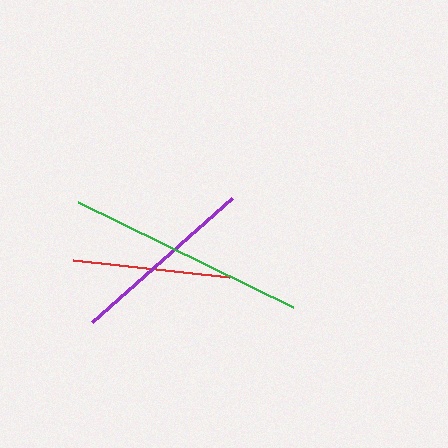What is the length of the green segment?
The green segment is approximately 239 pixels long.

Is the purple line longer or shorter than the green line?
The green line is longer than the purple line.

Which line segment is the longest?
The green line is the longest at approximately 239 pixels.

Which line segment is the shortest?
The red line is the shortest at approximately 157 pixels.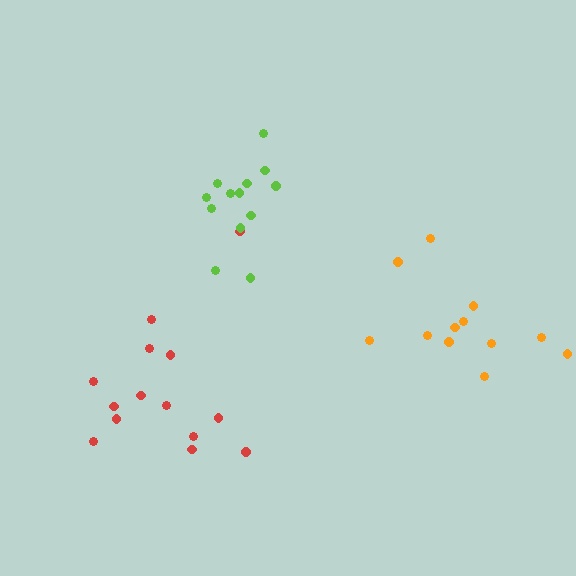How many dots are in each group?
Group 1: 14 dots, Group 2: 13 dots, Group 3: 12 dots (39 total).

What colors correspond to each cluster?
The clusters are colored: red, lime, orange.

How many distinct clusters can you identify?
There are 3 distinct clusters.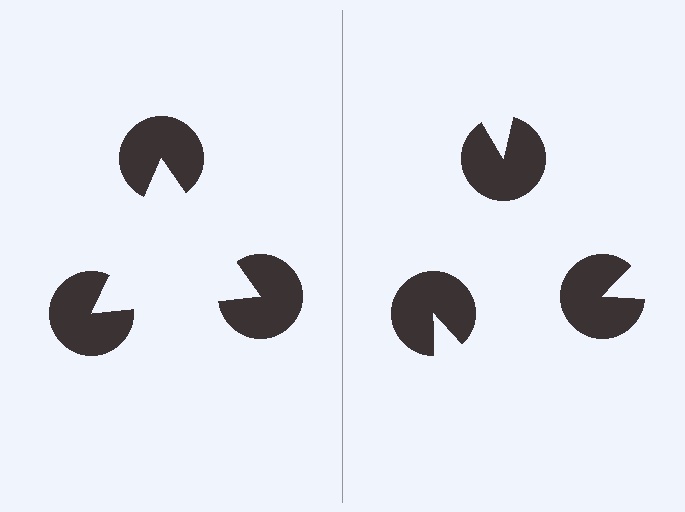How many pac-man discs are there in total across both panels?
6 — 3 on each side.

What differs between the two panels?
The pac-man discs are positioned identically on both sides; only the wedge orientations differ. On the left they align to a triangle; on the right they are misaligned.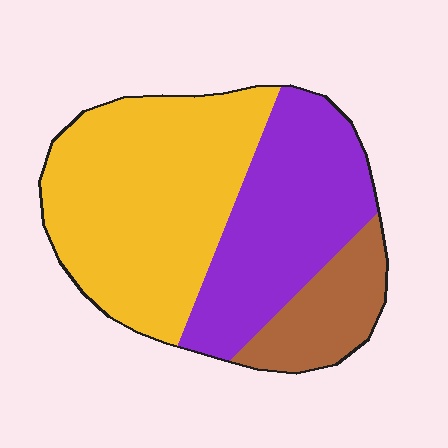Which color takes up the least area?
Brown, at roughly 15%.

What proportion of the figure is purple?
Purple takes up about one third (1/3) of the figure.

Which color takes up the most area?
Yellow, at roughly 50%.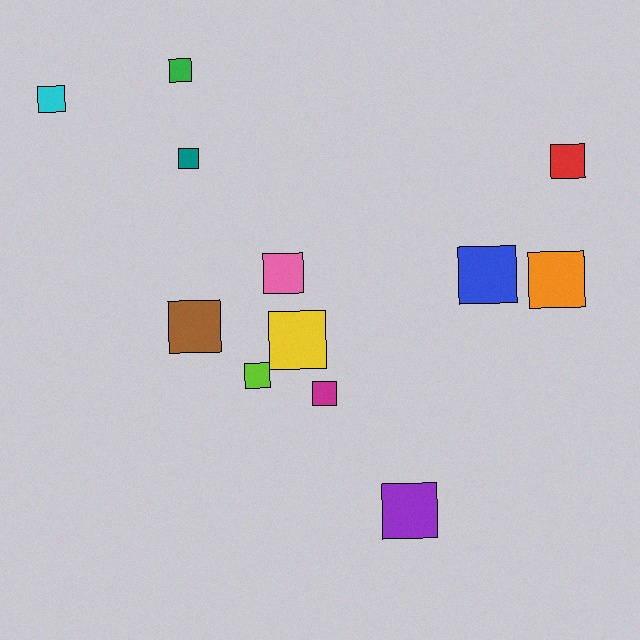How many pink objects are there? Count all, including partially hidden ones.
There is 1 pink object.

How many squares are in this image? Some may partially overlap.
There are 12 squares.